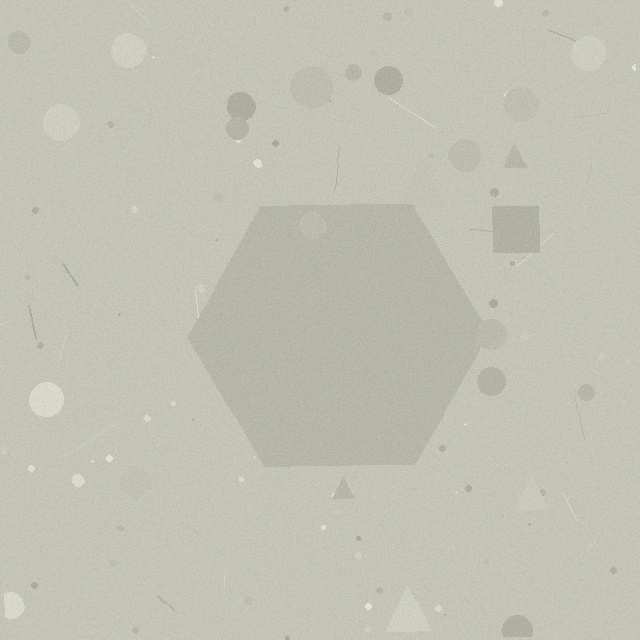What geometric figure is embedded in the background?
A hexagon is embedded in the background.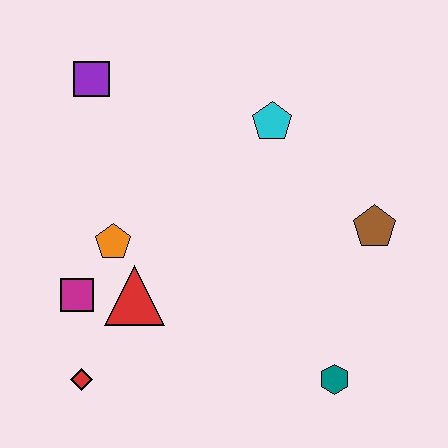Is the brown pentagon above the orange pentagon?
Yes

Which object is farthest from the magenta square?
The brown pentagon is farthest from the magenta square.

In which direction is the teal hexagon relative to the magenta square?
The teal hexagon is to the right of the magenta square.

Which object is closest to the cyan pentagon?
The brown pentagon is closest to the cyan pentagon.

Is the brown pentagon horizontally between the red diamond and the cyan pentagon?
No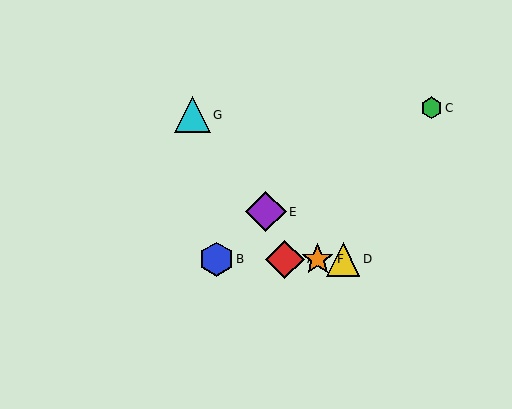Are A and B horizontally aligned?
Yes, both are at y≈259.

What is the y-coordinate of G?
Object G is at y≈115.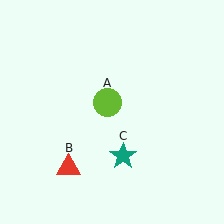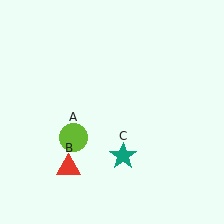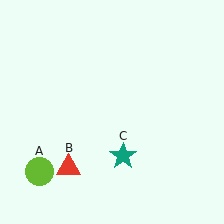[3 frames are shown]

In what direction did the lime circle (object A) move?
The lime circle (object A) moved down and to the left.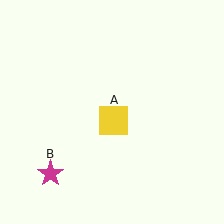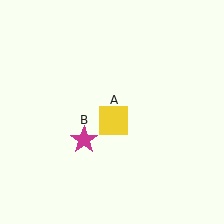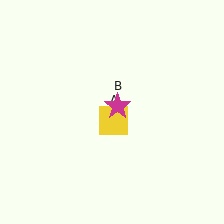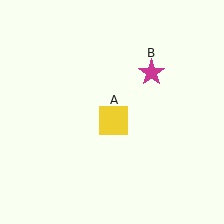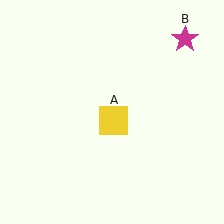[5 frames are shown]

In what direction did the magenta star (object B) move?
The magenta star (object B) moved up and to the right.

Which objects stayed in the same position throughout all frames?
Yellow square (object A) remained stationary.